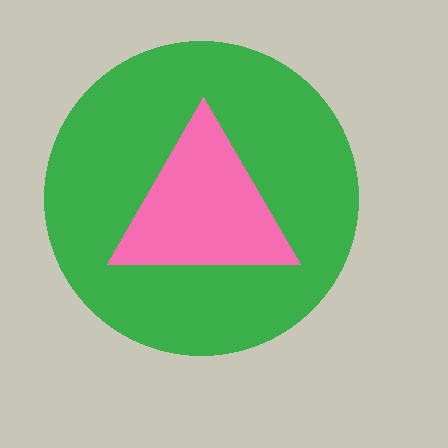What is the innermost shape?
The pink triangle.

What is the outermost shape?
The green circle.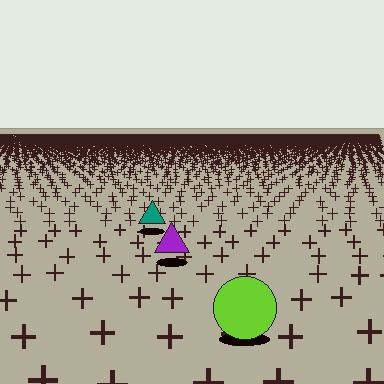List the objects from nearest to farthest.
From nearest to farthest: the lime circle, the purple triangle, the teal triangle.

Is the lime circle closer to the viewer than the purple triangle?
Yes. The lime circle is closer — you can tell from the texture gradient: the ground texture is coarser near it.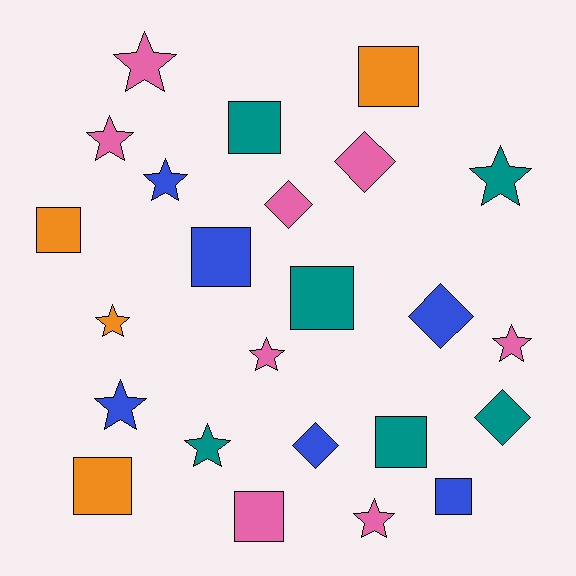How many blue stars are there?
There are 2 blue stars.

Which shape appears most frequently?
Star, with 10 objects.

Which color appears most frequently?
Pink, with 8 objects.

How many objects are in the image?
There are 24 objects.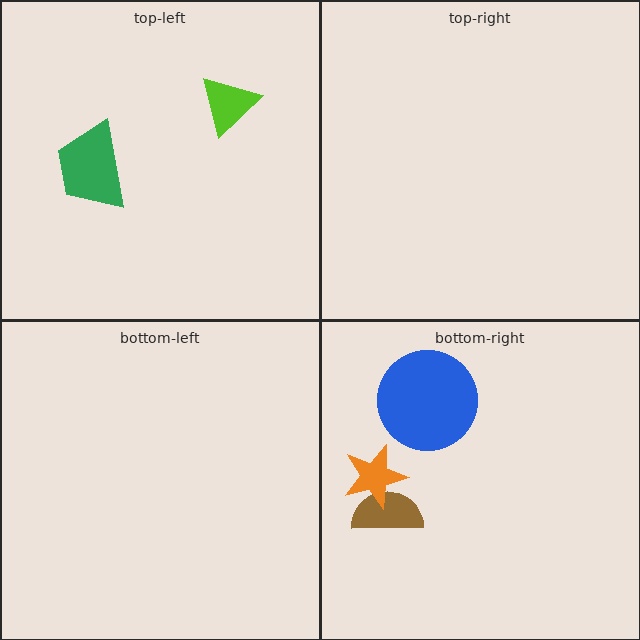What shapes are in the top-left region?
The green trapezoid, the lime triangle.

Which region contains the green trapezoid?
The top-left region.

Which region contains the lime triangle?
The top-left region.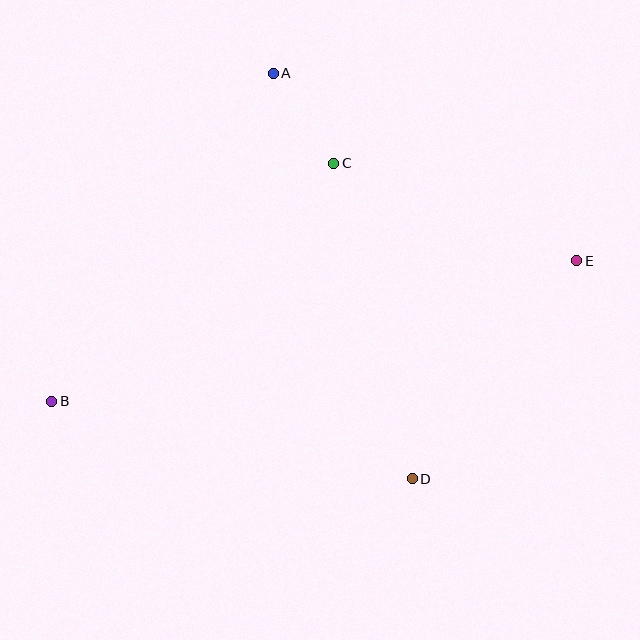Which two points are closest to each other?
Points A and C are closest to each other.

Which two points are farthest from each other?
Points B and E are farthest from each other.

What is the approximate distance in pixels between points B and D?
The distance between B and D is approximately 369 pixels.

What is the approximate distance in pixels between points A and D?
The distance between A and D is approximately 429 pixels.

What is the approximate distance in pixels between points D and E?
The distance between D and E is approximately 273 pixels.